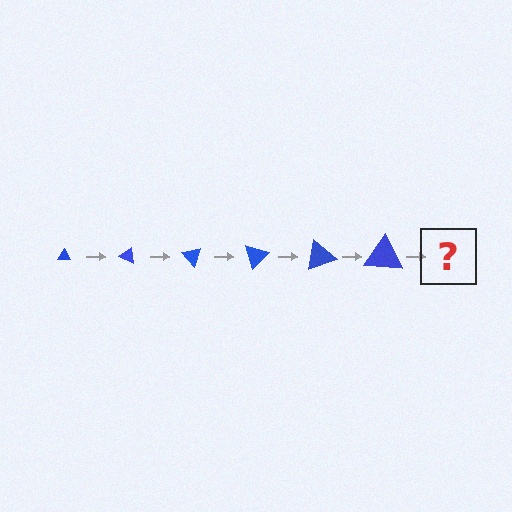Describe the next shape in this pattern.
It should be a triangle, larger than the previous one and rotated 150 degrees from the start.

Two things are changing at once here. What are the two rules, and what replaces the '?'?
The two rules are that the triangle grows larger each step and it rotates 25 degrees each step. The '?' should be a triangle, larger than the previous one and rotated 150 degrees from the start.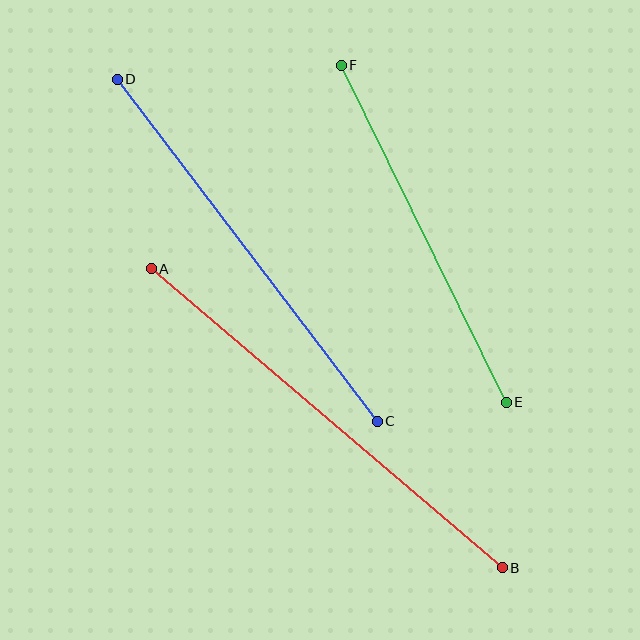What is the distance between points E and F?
The distance is approximately 375 pixels.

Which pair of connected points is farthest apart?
Points A and B are farthest apart.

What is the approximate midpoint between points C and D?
The midpoint is at approximately (247, 250) pixels.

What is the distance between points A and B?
The distance is approximately 461 pixels.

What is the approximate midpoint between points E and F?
The midpoint is at approximately (424, 234) pixels.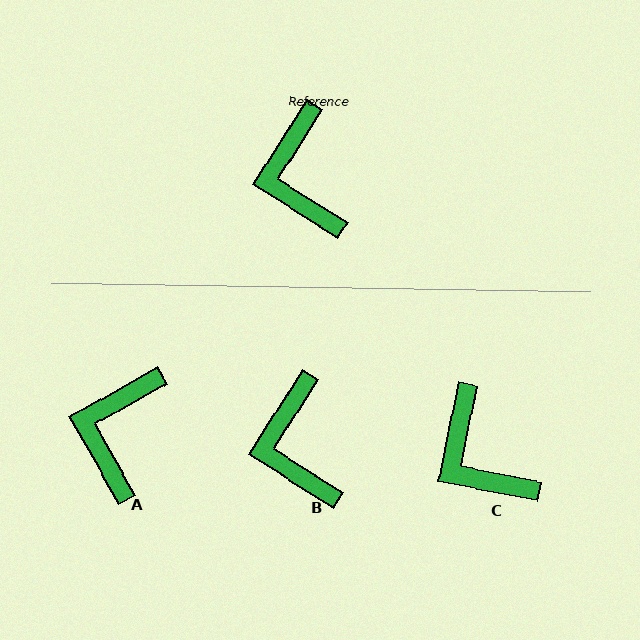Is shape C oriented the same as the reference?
No, it is off by about 21 degrees.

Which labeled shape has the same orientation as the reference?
B.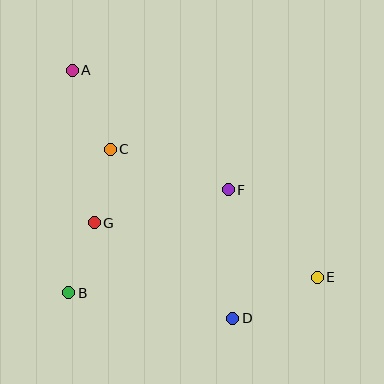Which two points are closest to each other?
Points B and G are closest to each other.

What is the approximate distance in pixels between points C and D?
The distance between C and D is approximately 209 pixels.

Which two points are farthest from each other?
Points A and E are farthest from each other.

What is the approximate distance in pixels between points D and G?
The distance between D and G is approximately 168 pixels.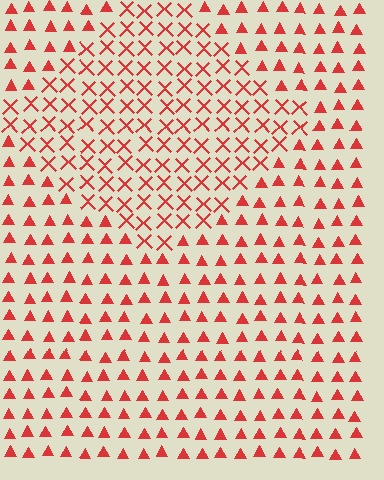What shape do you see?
I see a diamond.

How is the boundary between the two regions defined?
The boundary is defined by a change in element shape: X marks inside vs. triangles outside. All elements share the same color and spacing.